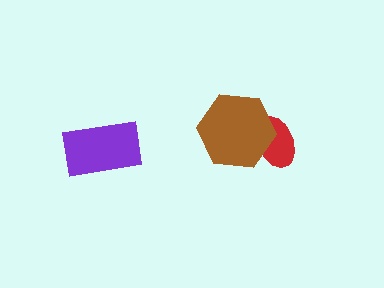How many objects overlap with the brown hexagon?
1 object overlaps with the brown hexagon.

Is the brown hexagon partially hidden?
No, no other shape covers it.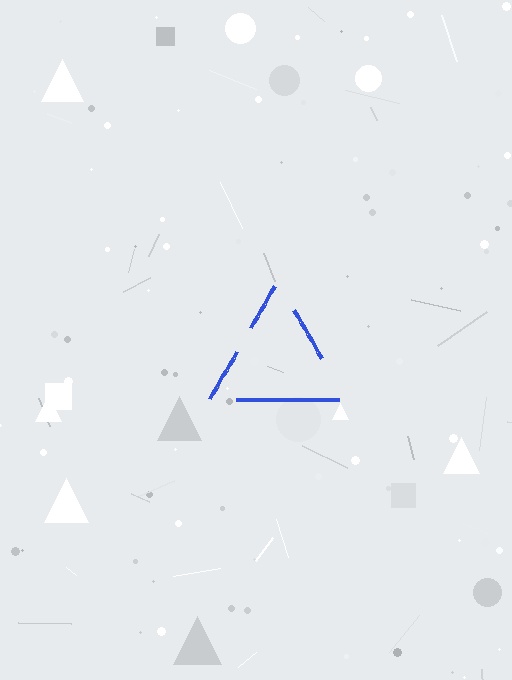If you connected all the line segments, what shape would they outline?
They would outline a triangle.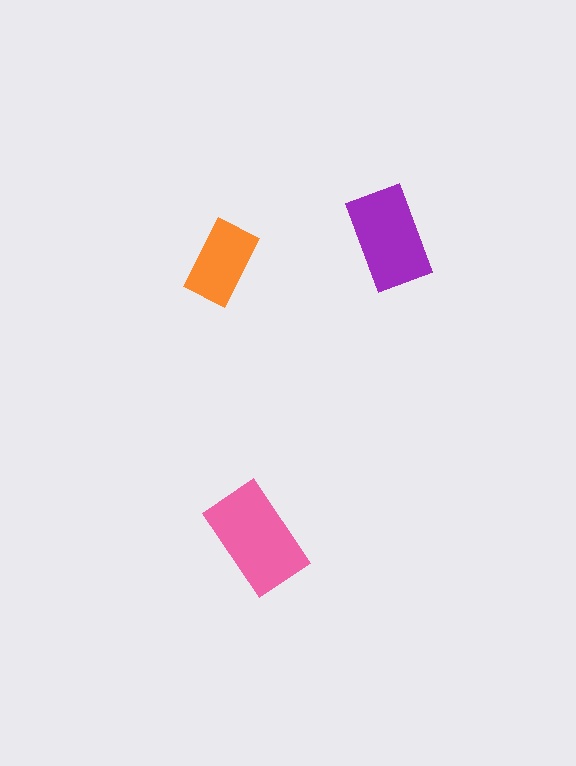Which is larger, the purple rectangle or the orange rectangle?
The purple one.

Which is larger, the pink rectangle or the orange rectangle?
The pink one.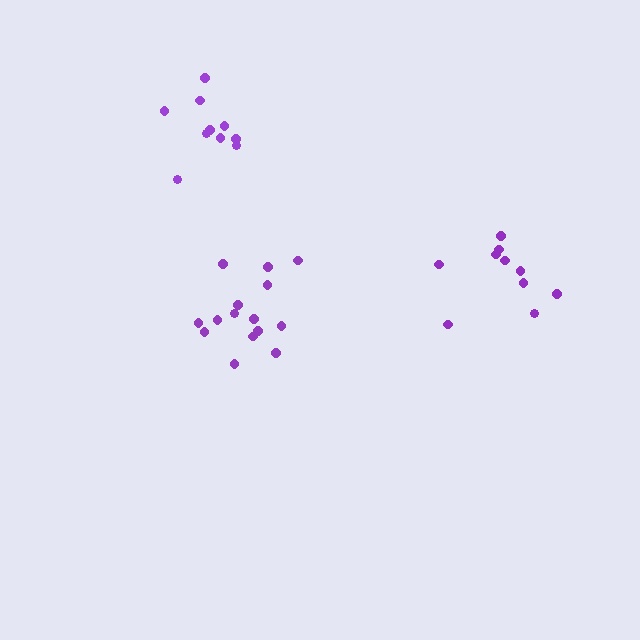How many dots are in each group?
Group 1: 10 dots, Group 2: 15 dots, Group 3: 10 dots (35 total).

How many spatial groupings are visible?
There are 3 spatial groupings.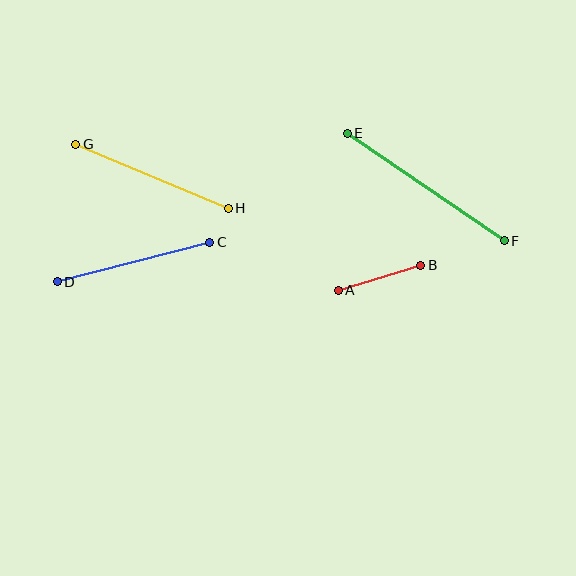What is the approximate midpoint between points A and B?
The midpoint is at approximately (379, 278) pixels.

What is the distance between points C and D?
The distance is approximately 157 pixels.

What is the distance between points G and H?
The distance is approximately 166 pixels.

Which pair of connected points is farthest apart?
Points E and F are farthest apart.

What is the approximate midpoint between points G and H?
The midpoint is at approximately (152, 176) pixels.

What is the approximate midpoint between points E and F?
The midpoint is at approximately (426, 187) pixels.